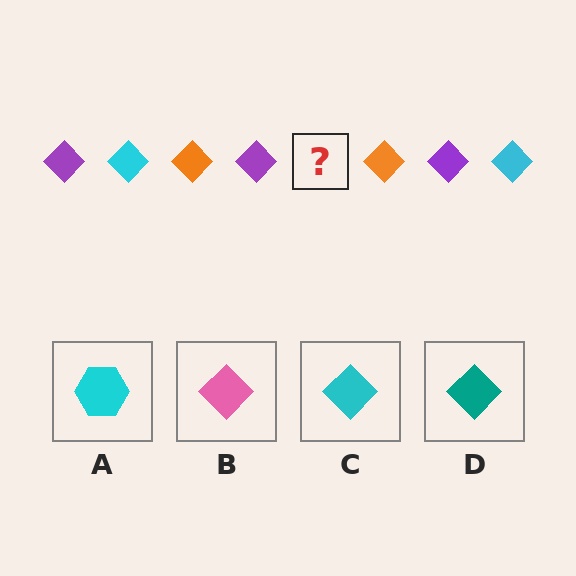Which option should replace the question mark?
Option C.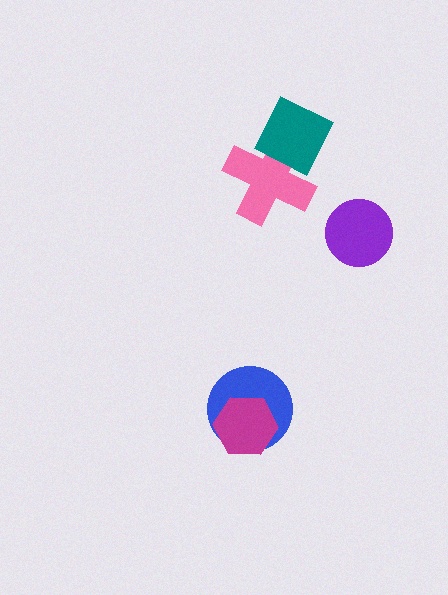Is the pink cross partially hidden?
Yes, it is partially covered by another shape.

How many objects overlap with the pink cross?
1 object overlaps with the pink cross.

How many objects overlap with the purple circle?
0 objects overlap with the purple circle.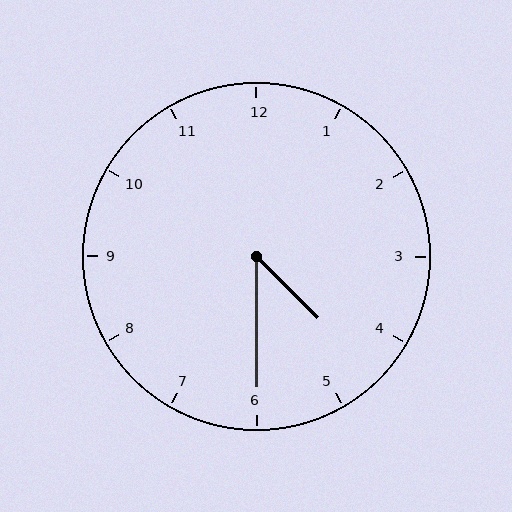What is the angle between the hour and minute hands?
Approximately 45 degrees.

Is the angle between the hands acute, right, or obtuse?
It is acute.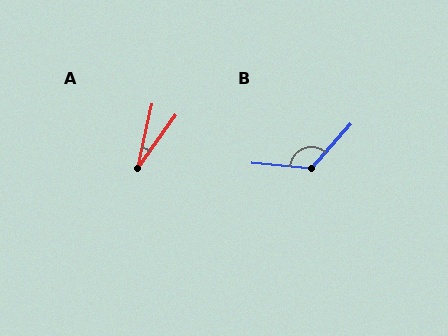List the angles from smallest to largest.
A (24°), B (127°).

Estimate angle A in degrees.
Approximately 24 degrees.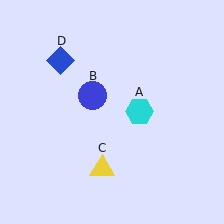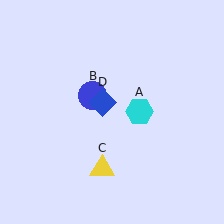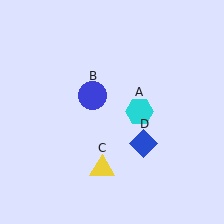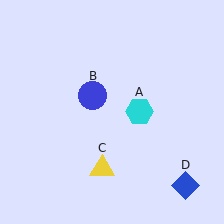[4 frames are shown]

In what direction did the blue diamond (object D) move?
The blue diamond (object D) moved down and to the right.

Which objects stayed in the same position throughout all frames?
Cyan hexagon (object A) and blue circle (object B) and yellow triangle (object C) remained stationary.